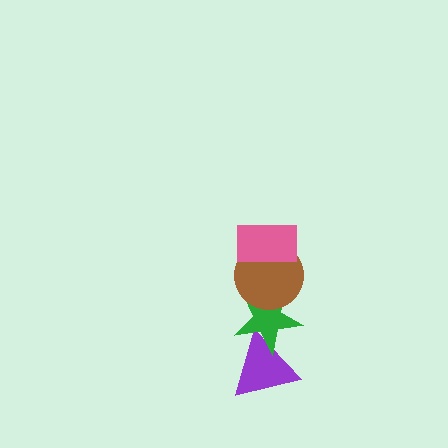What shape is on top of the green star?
The brown circle is on top of the green star.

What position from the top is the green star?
The green star is 3rd from the top.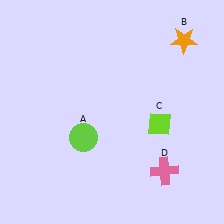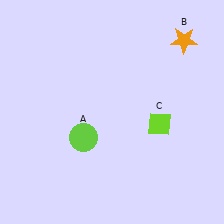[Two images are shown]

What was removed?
The pink cross (D) was removed in Image 2.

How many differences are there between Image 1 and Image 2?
There is 1 difference between the two images.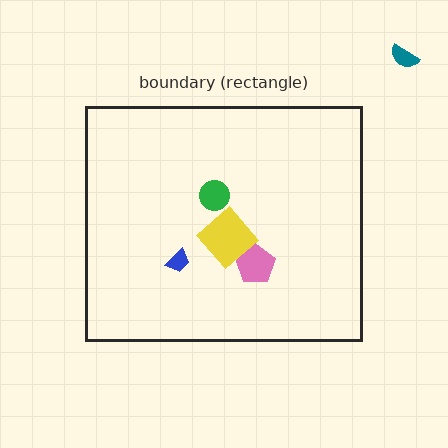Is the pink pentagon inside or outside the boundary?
Inside.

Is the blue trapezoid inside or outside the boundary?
Inside.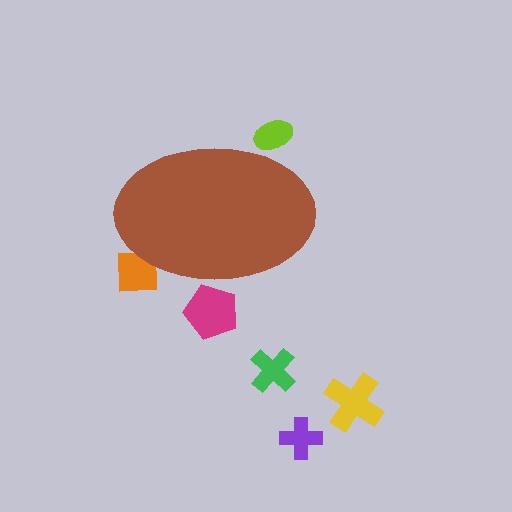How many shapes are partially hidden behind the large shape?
3 shapes are partially hidden.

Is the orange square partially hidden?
Yes, the orange square is partially hidden behind the brown ellipse.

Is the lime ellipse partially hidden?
Yes, the lime ellipse is partially hidden behind the brown ellipse.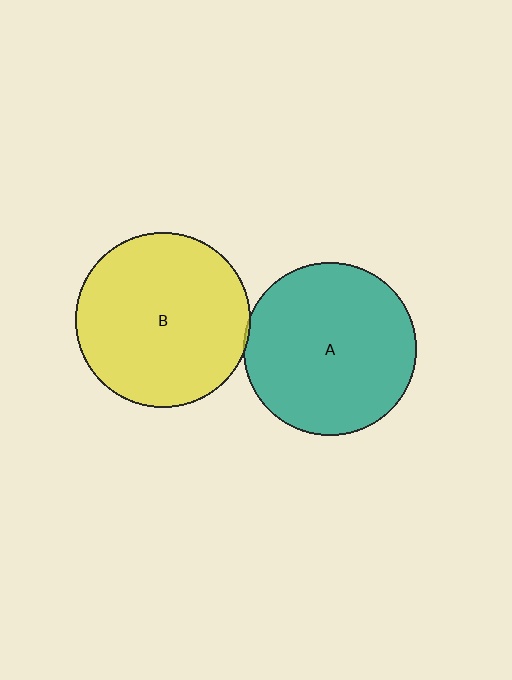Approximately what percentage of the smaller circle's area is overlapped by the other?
Approximately 5%.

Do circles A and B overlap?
Yes.